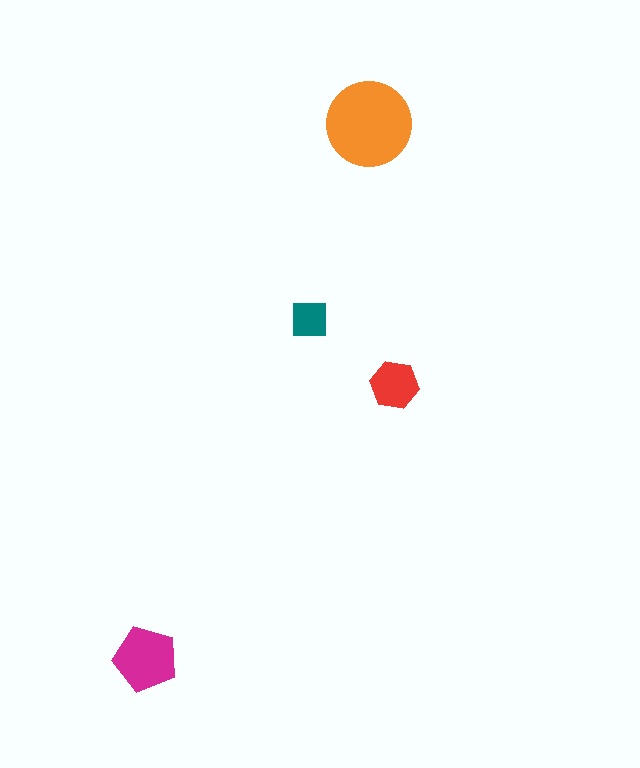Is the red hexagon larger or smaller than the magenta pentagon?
Smaller.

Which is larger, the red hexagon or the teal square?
The red hexagon.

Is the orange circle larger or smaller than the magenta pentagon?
Larger.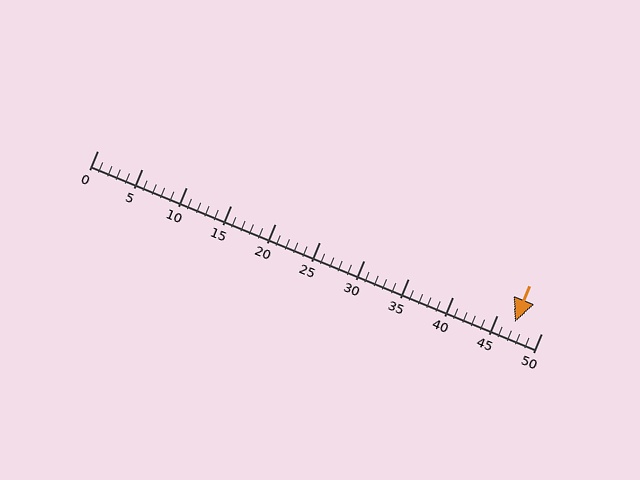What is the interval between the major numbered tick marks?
The major tick marks are spaced 5 units apart.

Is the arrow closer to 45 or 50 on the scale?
The arrow is closer to 45.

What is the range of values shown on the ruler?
The ruler shows values from 0 to 50.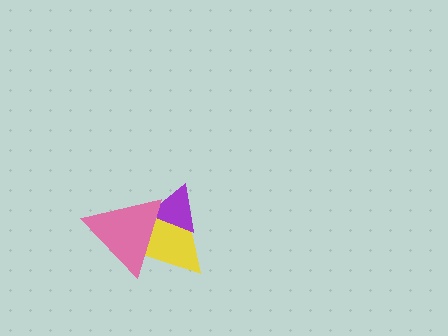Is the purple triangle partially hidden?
Yes, it is partially covered by another shape.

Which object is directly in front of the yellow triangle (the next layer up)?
The purple triangle is directly in front of the yellow triangle.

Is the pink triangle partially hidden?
No, no other shape covers it.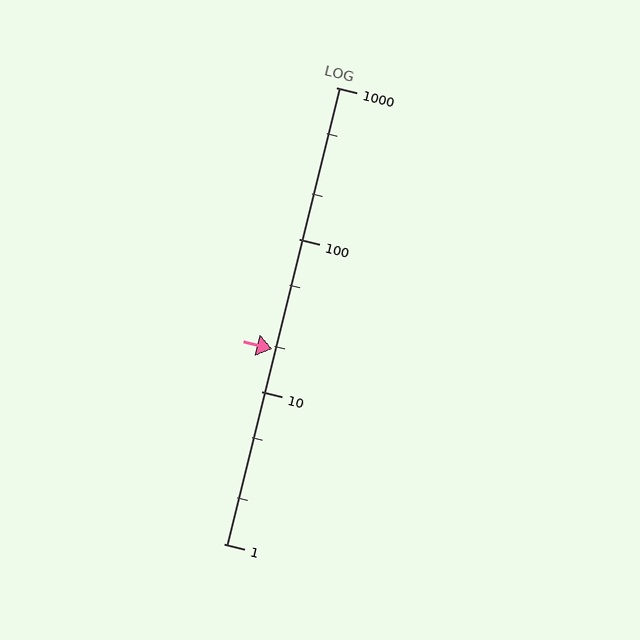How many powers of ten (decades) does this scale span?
The scale spans 3 decades, from 1 to 1000.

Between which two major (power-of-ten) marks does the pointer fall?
The pointer is between 10 and 100.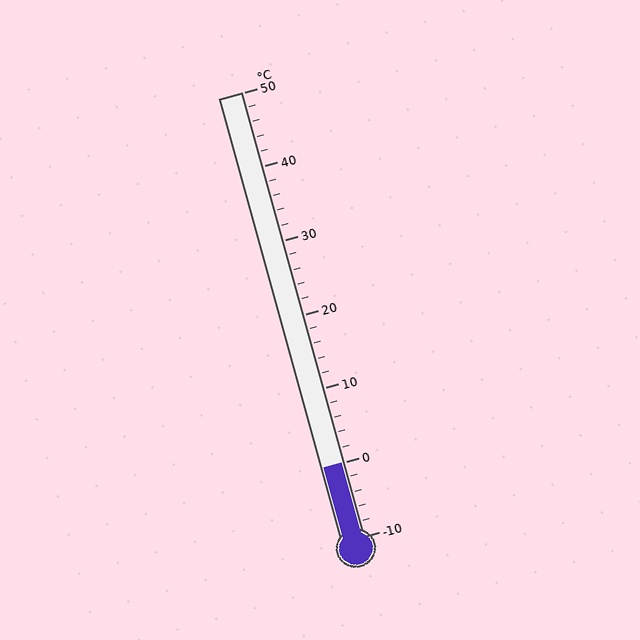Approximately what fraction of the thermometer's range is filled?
The thermometer is filled to approximately 15% of its range.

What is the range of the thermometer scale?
The thermometer scale ranges from -10°C to 50°C.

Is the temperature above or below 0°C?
The temperature is at 0°C.